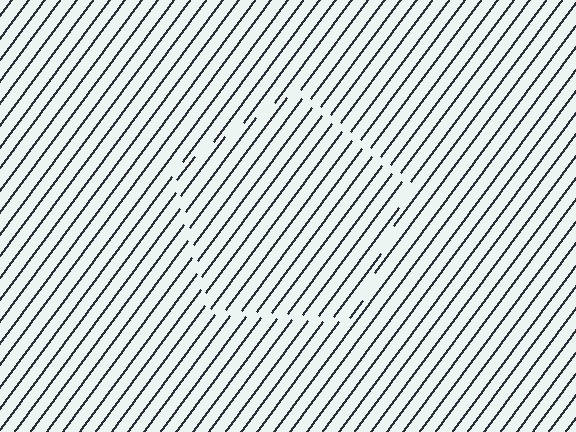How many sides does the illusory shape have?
5 sides — the line-ends trace a pentagon.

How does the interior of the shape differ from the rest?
The interior of the shape contains the same grating, shifted by half a period — the contour is defined by the phase discontinuity where line-ends from the inner and outer gratings abut.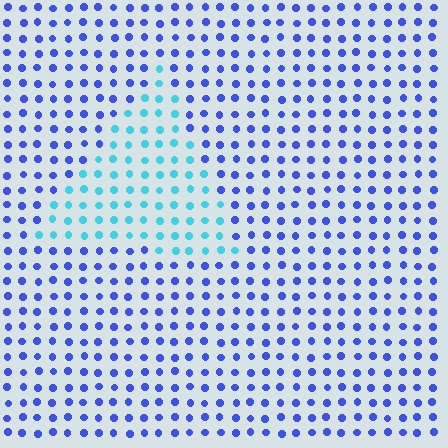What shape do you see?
I see a triangle.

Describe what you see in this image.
The image is filled with small blue elements in a uniform arrangement. A triangle-shaped region is visible where the elements are tinted to a slightly different hue, forming a subtle color boundary.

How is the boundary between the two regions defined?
The boundary is defined purely by a slight shift in hue (about 47 degrees). Spacing, size, and orientation are identical on both sides.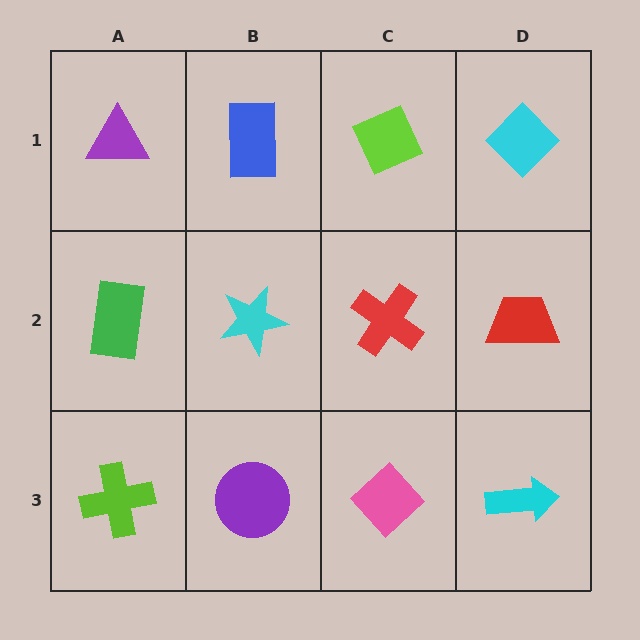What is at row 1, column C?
A lime diamond.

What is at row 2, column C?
A red cross.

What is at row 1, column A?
A purple triangle.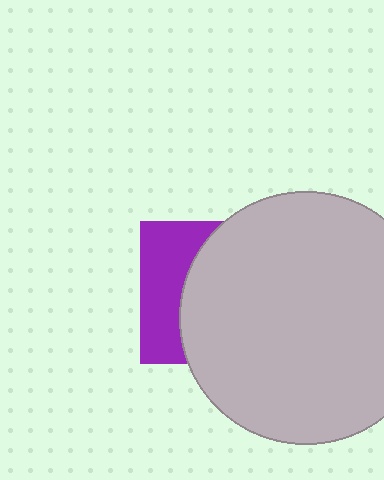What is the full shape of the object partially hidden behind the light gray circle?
The partially hidden object is a purple square.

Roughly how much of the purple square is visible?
A small part of it is visible (roughly 34%).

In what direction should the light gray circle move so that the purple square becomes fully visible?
The light gray circle should move right. That is the shortest direction to clear the overlap and leave the purple square fully visible.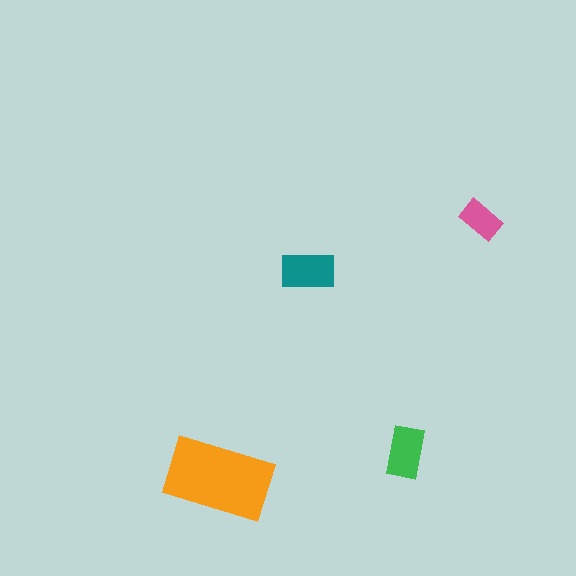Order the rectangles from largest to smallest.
the orange one, the teal one, the green one, the pink one.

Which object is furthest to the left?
The orange rectangle is leftmost.